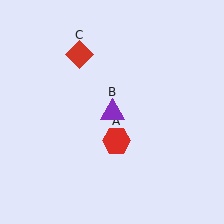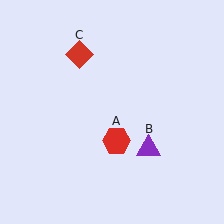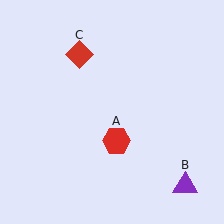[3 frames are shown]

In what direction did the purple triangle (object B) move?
The purple triangle (object B) moved down and to the right.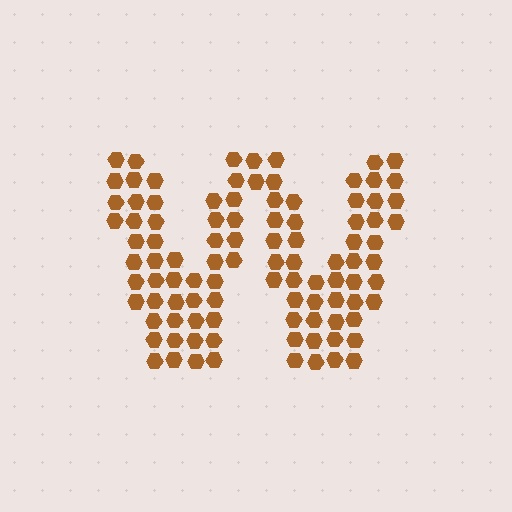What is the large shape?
The large shape is the letter W.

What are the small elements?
The small elements are hexagons.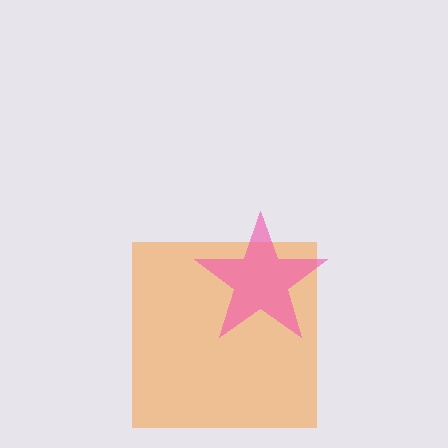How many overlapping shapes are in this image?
There are 2 overlapping shapes in the image.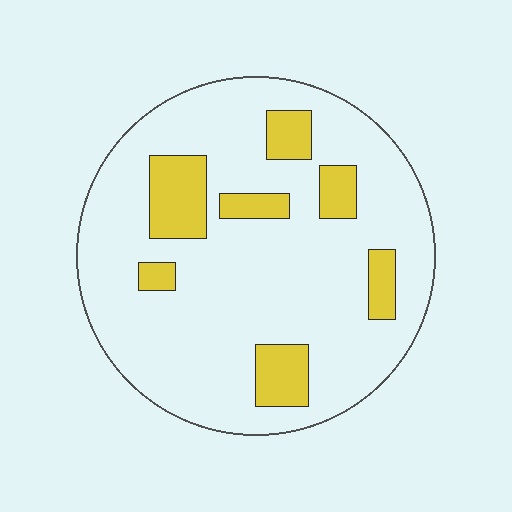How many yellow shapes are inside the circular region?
7.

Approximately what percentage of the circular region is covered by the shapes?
Approximately 15%.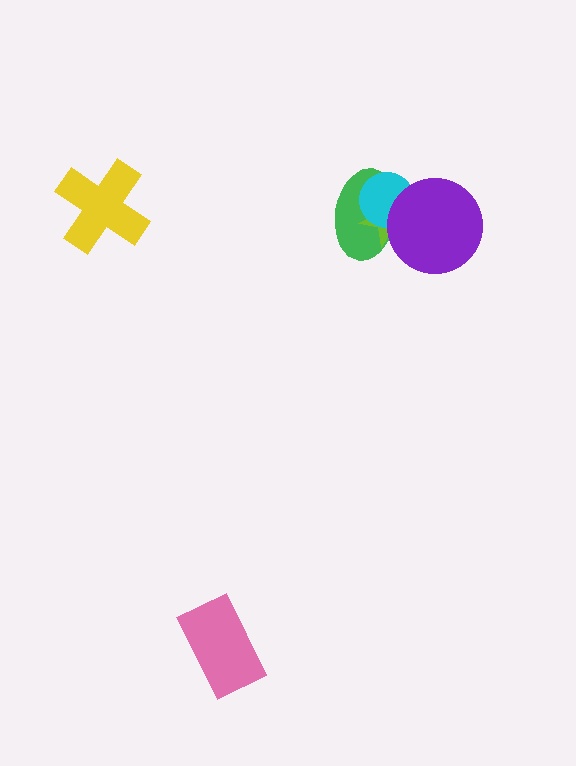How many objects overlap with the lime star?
3 objects overlap with the lime star.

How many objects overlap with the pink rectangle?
0 objects overlap with the pink rectangle.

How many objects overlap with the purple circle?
3 objects overlap with the purple circle.